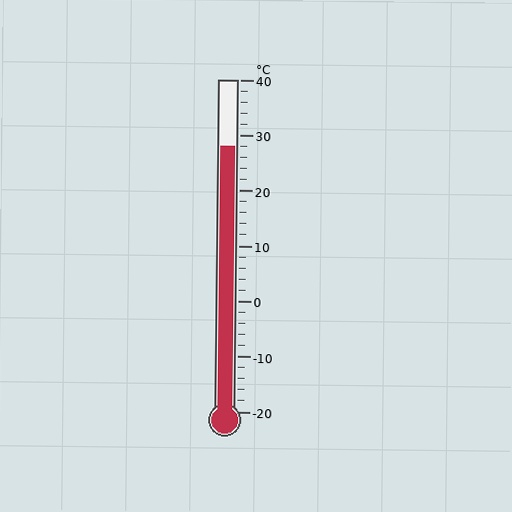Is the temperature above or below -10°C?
The temperature is above -10°C.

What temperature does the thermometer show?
The thermometer shows approximately 28°C.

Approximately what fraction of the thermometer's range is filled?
The thermometer is filled to approximately 80% of its range.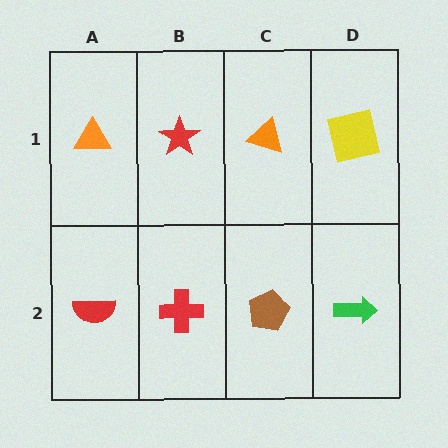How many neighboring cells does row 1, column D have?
2.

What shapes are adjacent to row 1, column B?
A red cross (row 2, column B), an orange triangle (row 1, column A), an orange triangle (row 1, column C).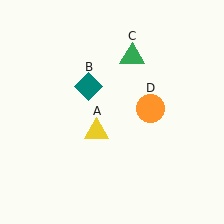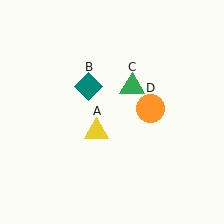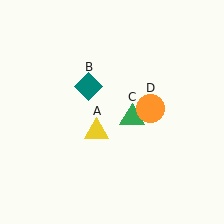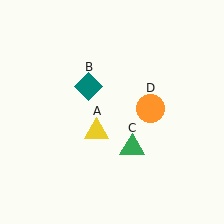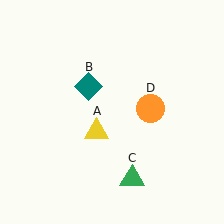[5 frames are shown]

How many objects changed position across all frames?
1 object changed position: green triangle (object C).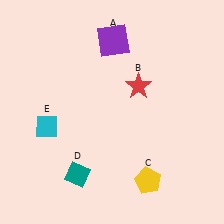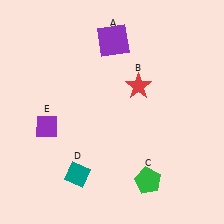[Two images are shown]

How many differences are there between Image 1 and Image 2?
There are 2 differences between the two images.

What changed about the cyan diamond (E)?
In Image 1, E is cyan. In Image 2, it changed to purple.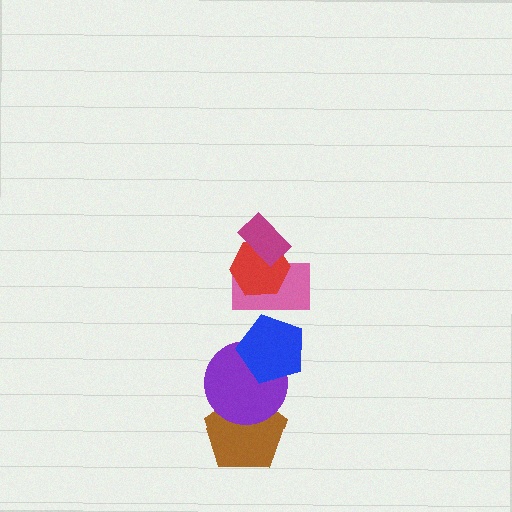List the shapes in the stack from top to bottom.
From top to bottom: the magenta rectangle, the red hexagon, the pink rectangle, the blue pentagon, the purple circle, the brown pentagon.